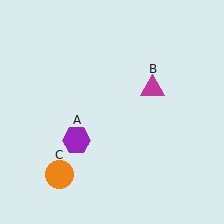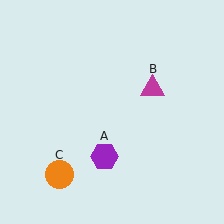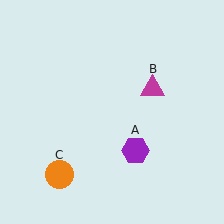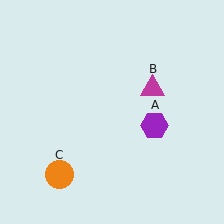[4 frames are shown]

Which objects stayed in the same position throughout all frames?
Magenta triangle (object B) and orange circle (object C) remained stationary.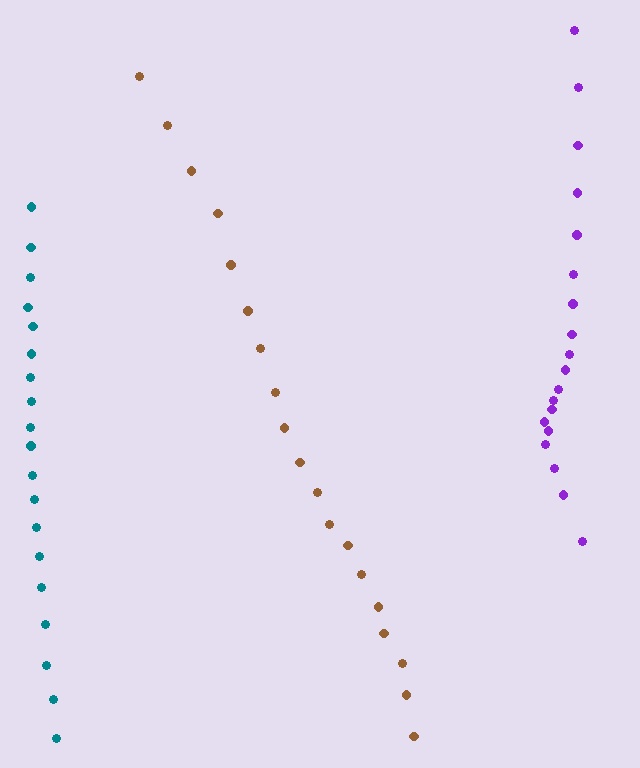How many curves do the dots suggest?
There are 3 distinct paths.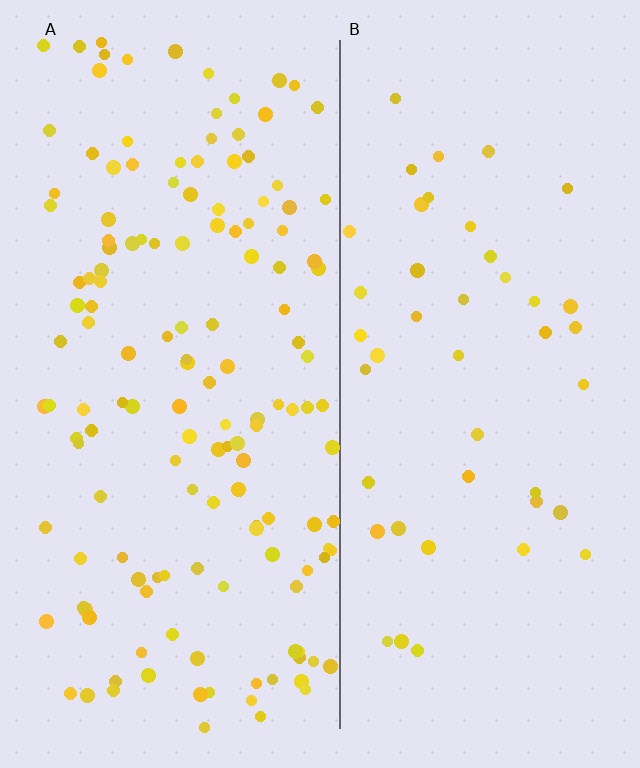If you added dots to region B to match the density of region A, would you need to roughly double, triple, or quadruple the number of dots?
Approximately triple.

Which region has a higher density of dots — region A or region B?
A (the left).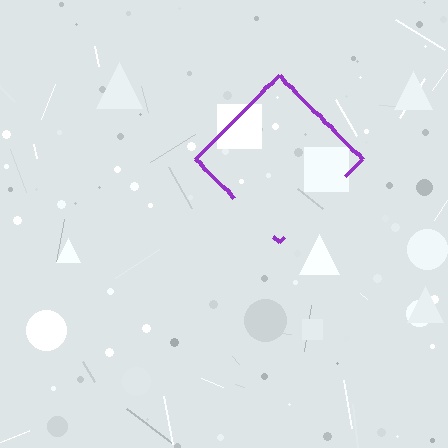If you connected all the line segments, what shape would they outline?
They would outline a diamond.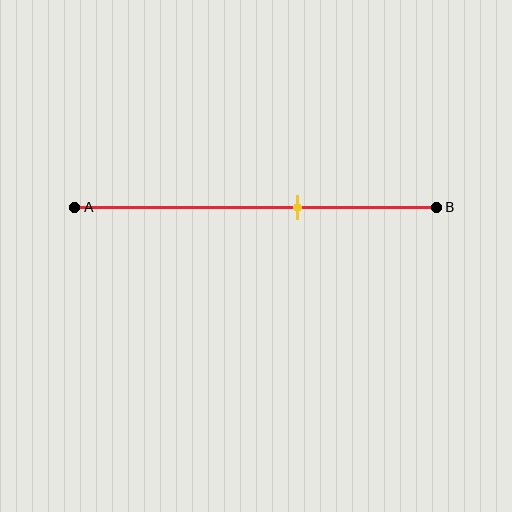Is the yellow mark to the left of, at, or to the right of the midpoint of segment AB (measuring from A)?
The yellow mark is to the right of the midpoint of segment AB.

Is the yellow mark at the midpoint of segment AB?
No, the mark is at about 60% from A, not at the 50% midpoint.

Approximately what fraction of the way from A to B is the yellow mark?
The yellow mark is approximately 60% of the way from A to B.